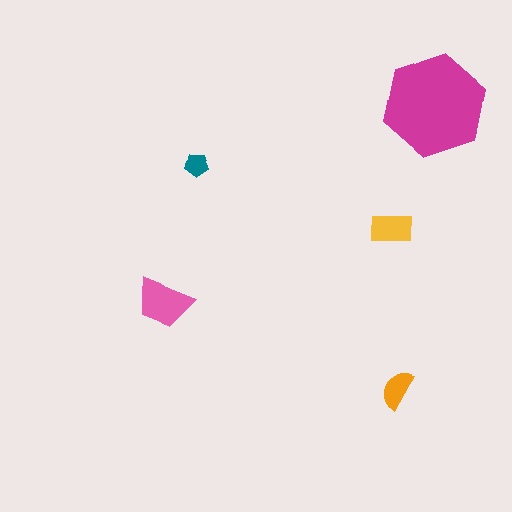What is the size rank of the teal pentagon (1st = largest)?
5th.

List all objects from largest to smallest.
The magenta hexagon, the pink trapezoid, the yellow rectangle, the orange semicircle, the teal pentagon.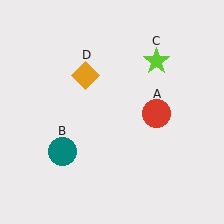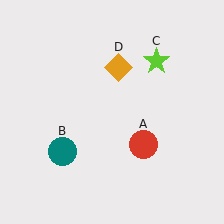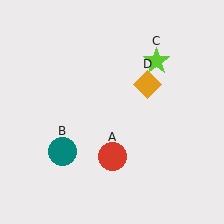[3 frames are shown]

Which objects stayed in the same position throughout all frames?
Teal circle (object B) and lime star (object C) remained stationary.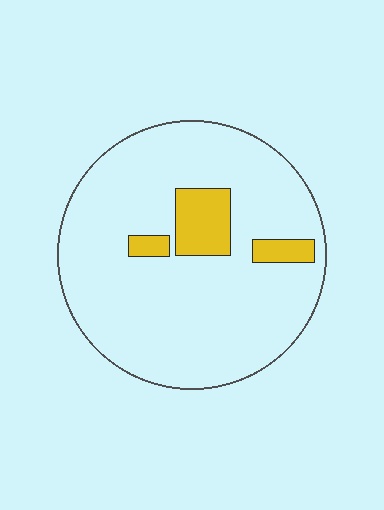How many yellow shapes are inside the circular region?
3.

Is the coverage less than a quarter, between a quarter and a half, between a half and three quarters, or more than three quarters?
Less than a quarter.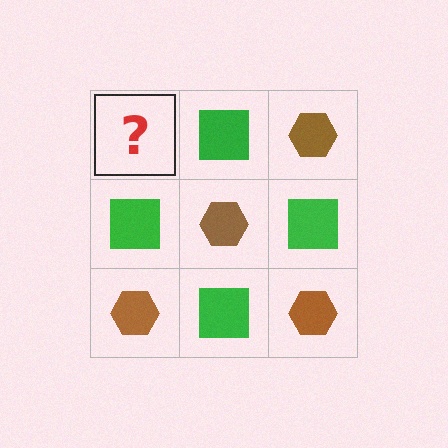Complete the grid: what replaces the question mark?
The question mark should be replaced with a brown hexagon.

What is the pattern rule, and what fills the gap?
The rule is that it alternates brown hexagon and green square in a checkerboard pattern. The gap should be filled with a brown hexagon.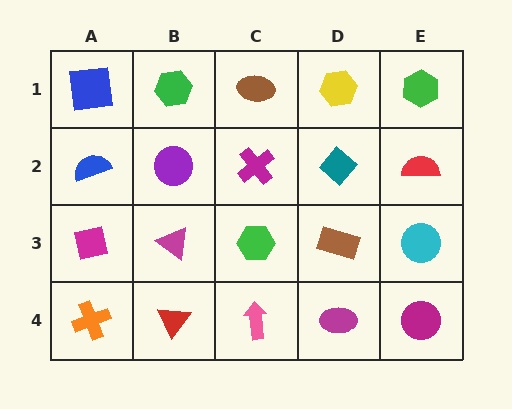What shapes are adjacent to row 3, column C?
A magenta cross (row 2, column C), a pink arrow (row 4, column C), a magenta triangle (row 3, column B), a brown rectangle (row 3, column D).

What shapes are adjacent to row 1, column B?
A purple circle (row 2, column B), a blue square (row 1, column A), a brown ellipse (row 1, column C).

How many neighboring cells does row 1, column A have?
2.